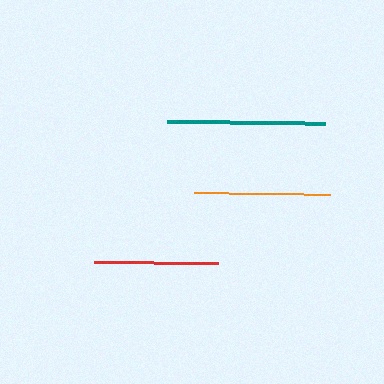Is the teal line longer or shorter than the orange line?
The teal line is longer than the orange line.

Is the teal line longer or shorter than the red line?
The teal line is longer than the red line.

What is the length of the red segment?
The red segment is approximately 124 pixels long.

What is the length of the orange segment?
The orange segment is approximately 135 pixels long.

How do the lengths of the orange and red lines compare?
The orange and red lines are approximately the same length.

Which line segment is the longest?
The teal line is the longest at approximately 158 pixels.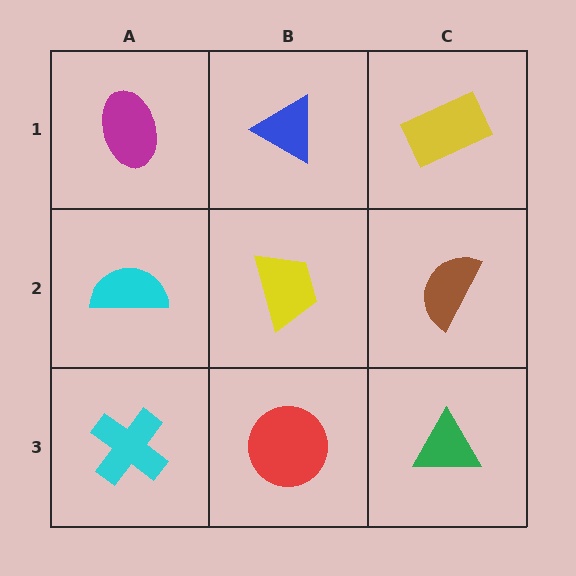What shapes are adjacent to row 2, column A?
A magenta ellipse (row 1, column A), a cyan cross (row 3, column A), a yellow trapezoid (row 2, column B).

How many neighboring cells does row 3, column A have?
2.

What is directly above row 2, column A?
A magenta ellipse.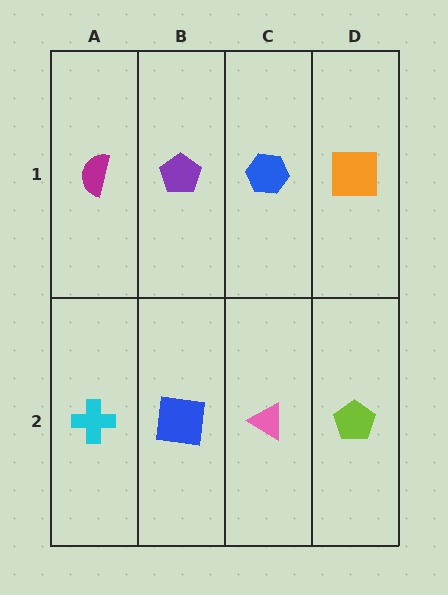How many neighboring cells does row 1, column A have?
2.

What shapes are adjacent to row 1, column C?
A pink triangle (row 2, column C), a purple pentagon (row 1, column B), an orange square (row 1, column D).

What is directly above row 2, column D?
An orange square.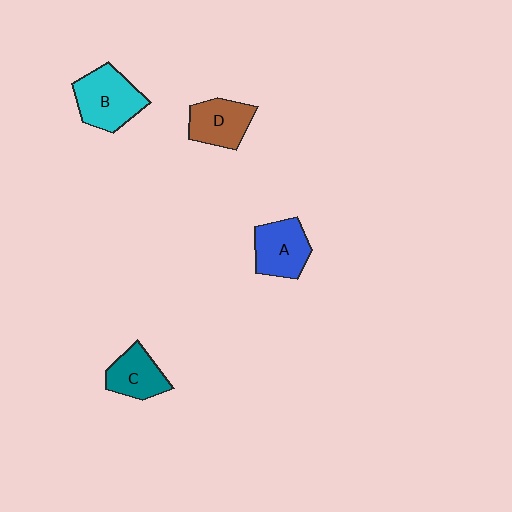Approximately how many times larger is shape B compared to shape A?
Approximately 1.2 times.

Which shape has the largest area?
Shape B (cyan).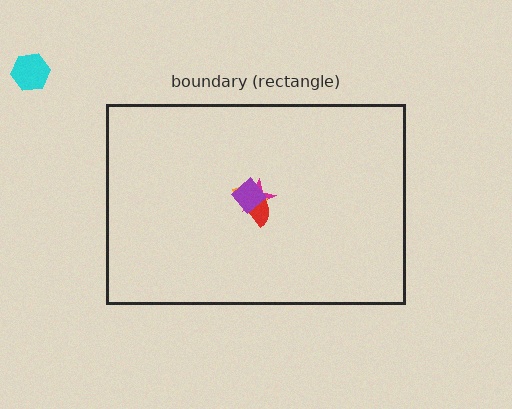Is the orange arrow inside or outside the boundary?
Inside.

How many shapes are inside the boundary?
4 inside, 1 outside.